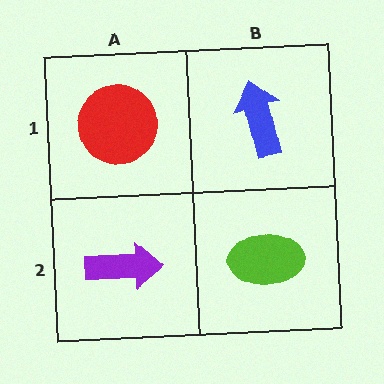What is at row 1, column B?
A blue arrow.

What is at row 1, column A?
A red circle.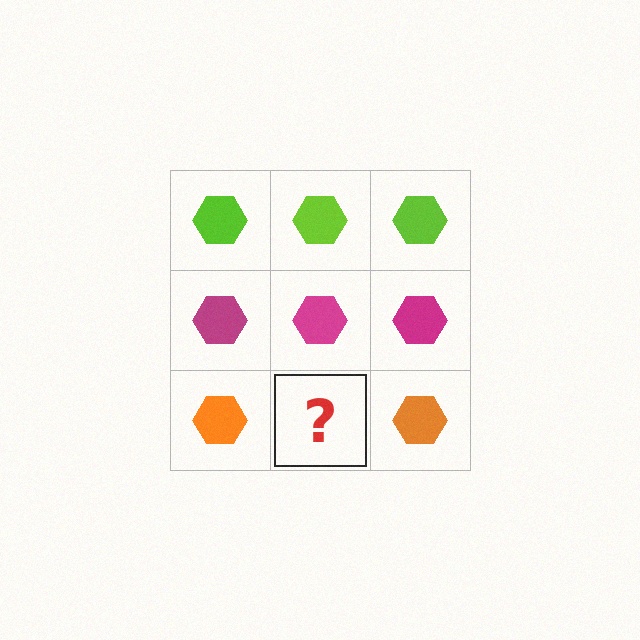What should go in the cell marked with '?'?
The missing cell should contain an orange hexagon.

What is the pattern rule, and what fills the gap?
The rule is that each row has a consistent color. The gap should be filled with an orange hexagon.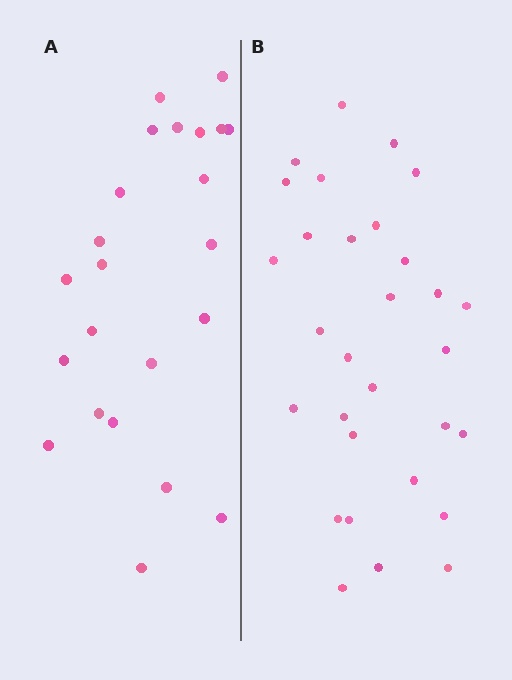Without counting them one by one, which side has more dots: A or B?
Region B (the right region) has more dots.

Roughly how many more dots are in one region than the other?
Region B has roughly 8 or so more dots than region A.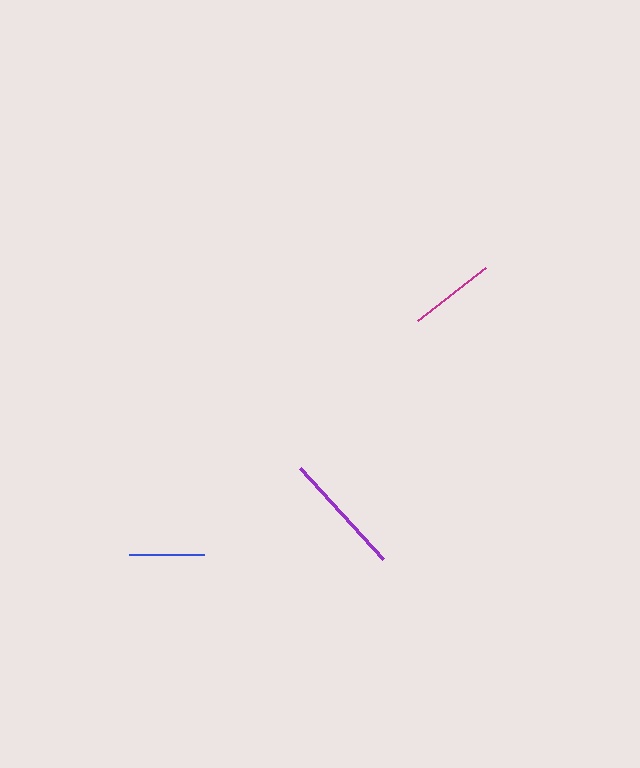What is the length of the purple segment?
The purple segment is approximately 123 pixels long.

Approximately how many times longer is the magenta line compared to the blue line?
The magenta line is approximately 1.1 times the length of the blue line.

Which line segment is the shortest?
The blue line is the shortest at approximately 75 pixels.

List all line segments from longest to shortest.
From longest to shortest: purple, magenta, blue.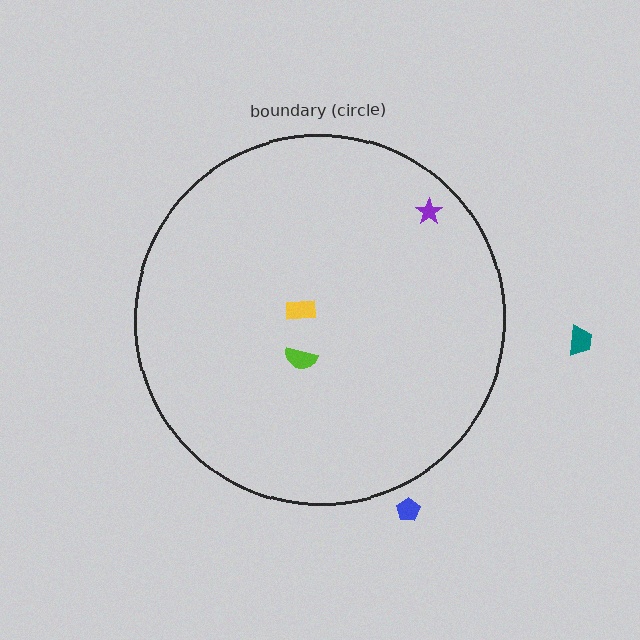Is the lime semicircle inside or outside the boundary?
Inside.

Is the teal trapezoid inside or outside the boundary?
Outside.